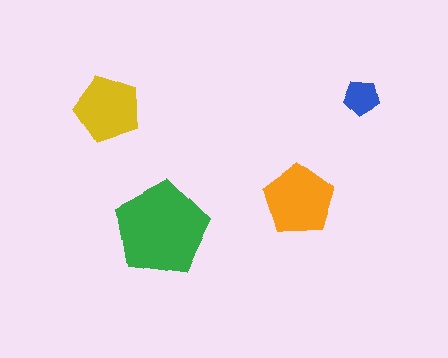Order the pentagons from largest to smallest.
the green one, the orange one, the yellow one, the blue one.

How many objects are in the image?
There are 4 objects in the image.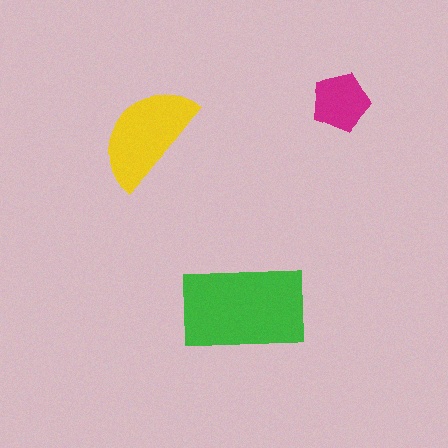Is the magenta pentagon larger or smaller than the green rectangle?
Smaller.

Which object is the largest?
The green rectangle.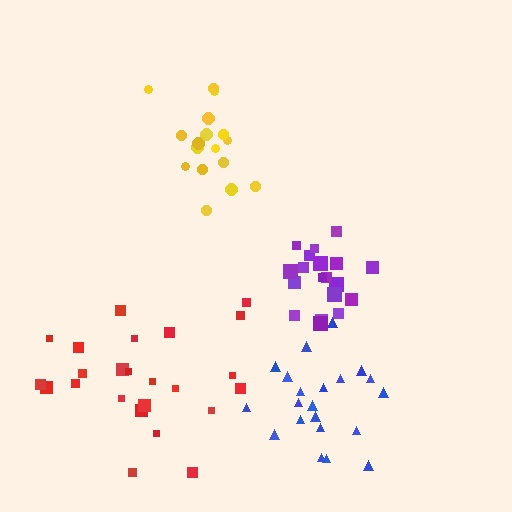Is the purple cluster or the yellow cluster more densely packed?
Purple.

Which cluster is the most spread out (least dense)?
Red.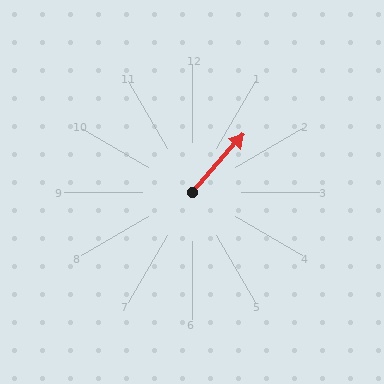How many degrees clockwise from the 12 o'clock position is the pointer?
Approximately 42 degrees.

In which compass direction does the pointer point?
Northeast.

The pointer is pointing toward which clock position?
Roughly 1 o'clock.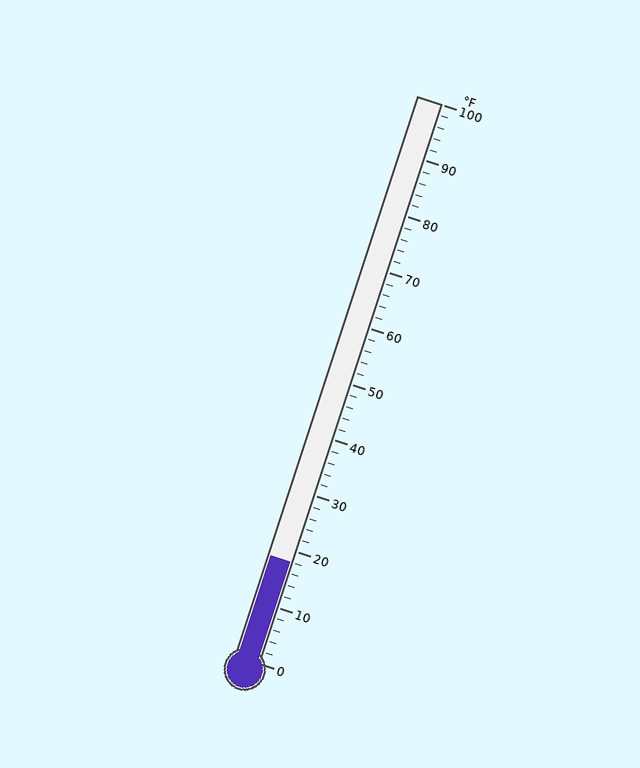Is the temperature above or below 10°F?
The temperature is above 10°F.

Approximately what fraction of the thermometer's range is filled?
The thermometer is filled to approximately 20% of its range.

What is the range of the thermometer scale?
The thermometer scale ranges from 0°F to 100°F.